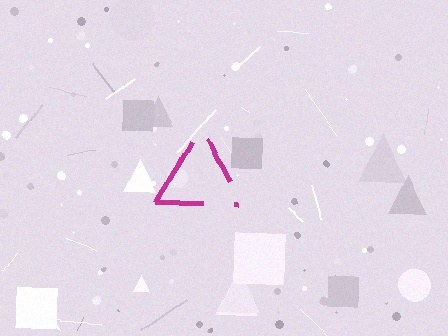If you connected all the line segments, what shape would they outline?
They would outline a triangle.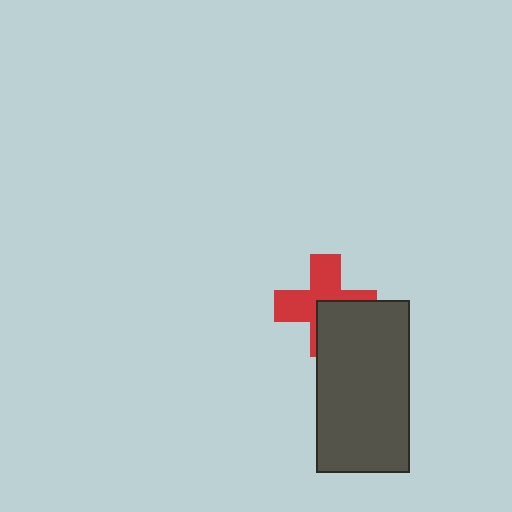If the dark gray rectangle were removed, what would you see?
You would see the complete red cross.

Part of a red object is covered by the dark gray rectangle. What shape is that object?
It is a cross.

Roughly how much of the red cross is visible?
About half of it is visible (roughly 59%).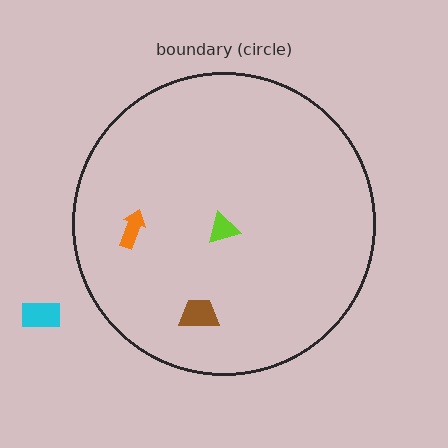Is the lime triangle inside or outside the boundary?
Inside.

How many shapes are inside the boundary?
3 inside, 1 outside.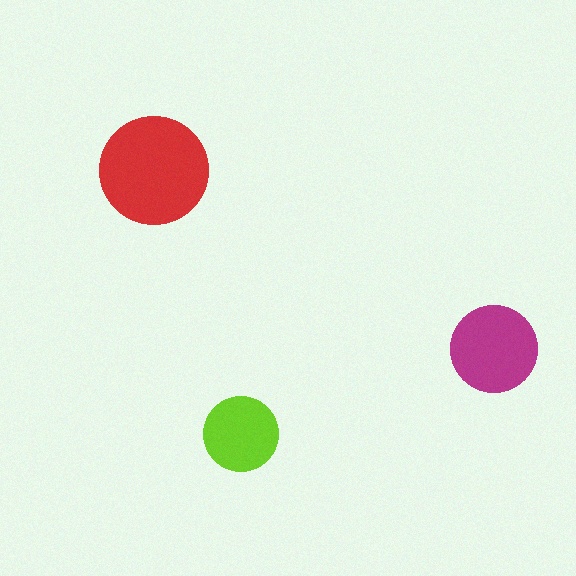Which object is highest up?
The red circle is topmost.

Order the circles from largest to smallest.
the red one, the magenta one, the lime one.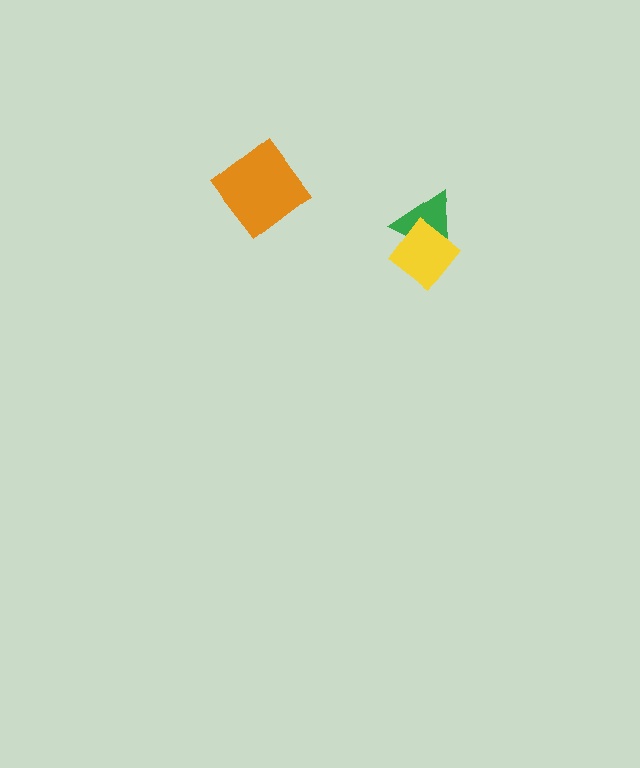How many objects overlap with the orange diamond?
0 objects overlap with the orange diamond.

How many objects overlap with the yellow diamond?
1 object overlaps with the yellow diamond.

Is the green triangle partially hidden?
Yes, it is partially covered by another shape.